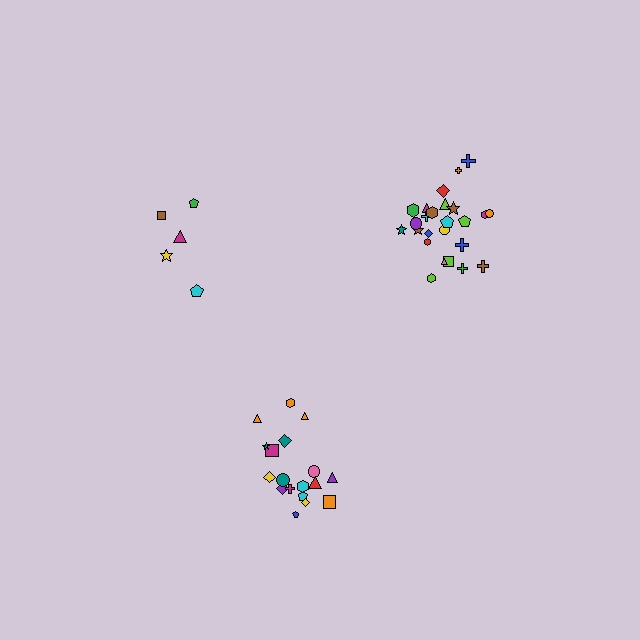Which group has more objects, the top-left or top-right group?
The top-right group.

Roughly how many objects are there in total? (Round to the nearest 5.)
Roughly 50 objects in total.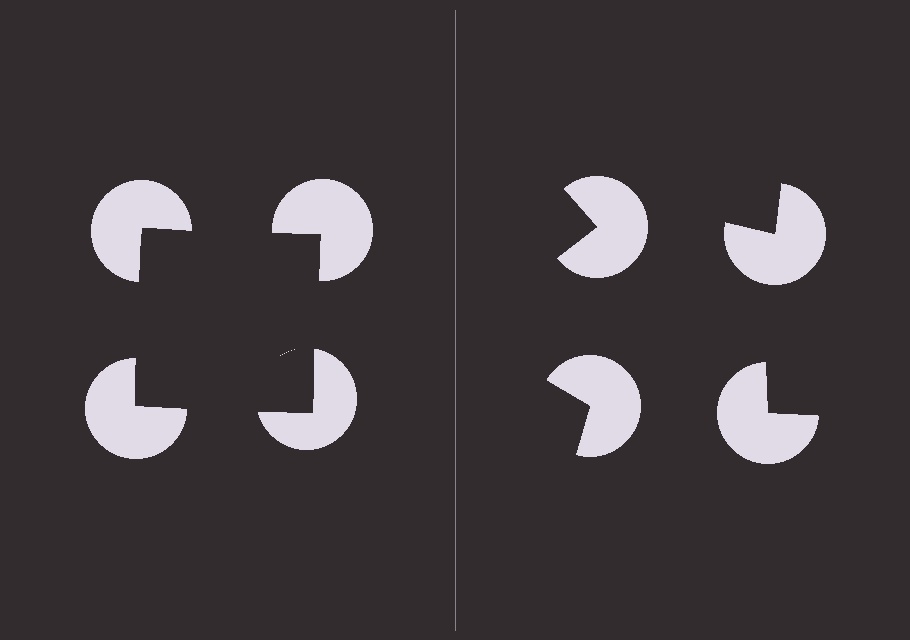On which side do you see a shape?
An illusory square appears on the left side. On the right side the wedge cuts are rotated, so no coherent shape forms.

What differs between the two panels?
The pac-man discs are positioned identically on both sides; only the wedge orientations differ. On the left they align to a square; on the right they are misaligned.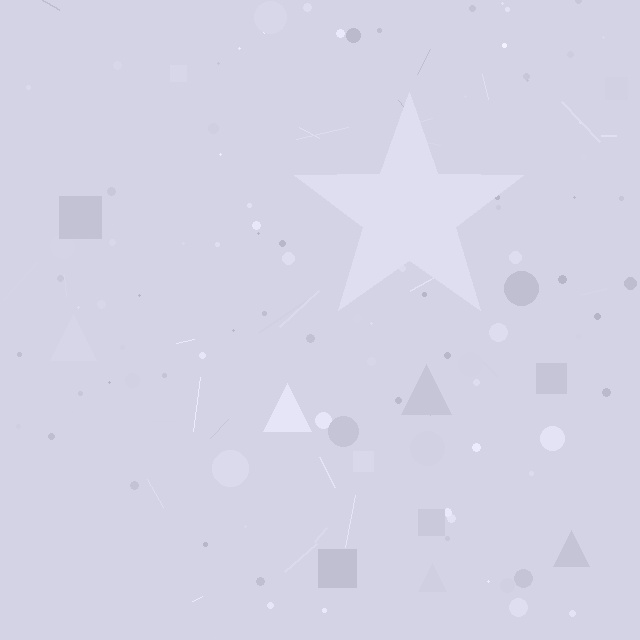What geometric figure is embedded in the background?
A star is embedded in the background.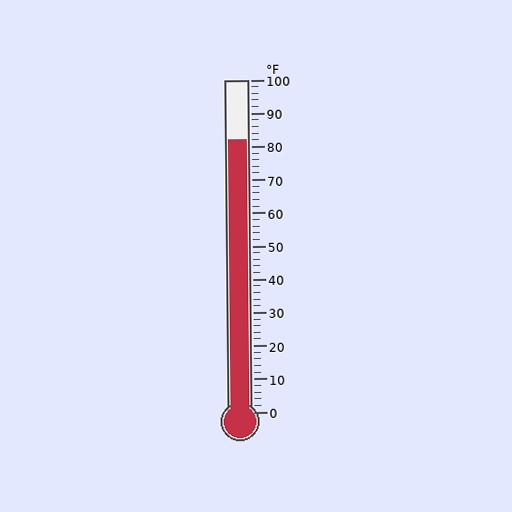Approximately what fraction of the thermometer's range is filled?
The thermometer is filled to approximately 80% of its range.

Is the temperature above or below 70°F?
The temperature is above 70°F.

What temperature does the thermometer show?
The thermometer shows approximately 82°F.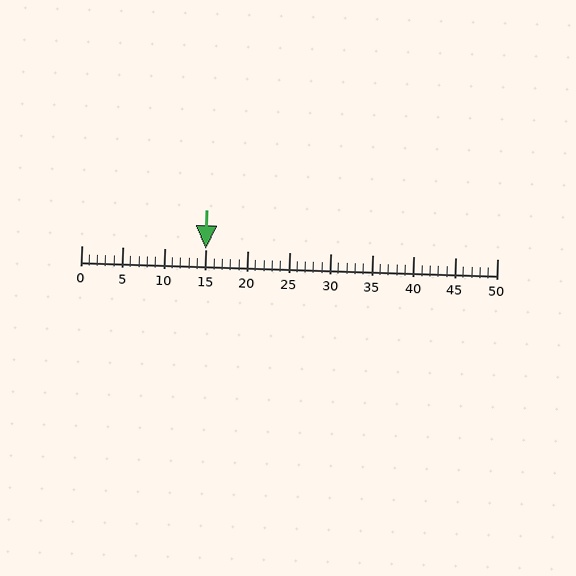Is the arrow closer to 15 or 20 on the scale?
The arrow is closer to 15.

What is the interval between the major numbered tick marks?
The major tick marks are spaced 5 units apart.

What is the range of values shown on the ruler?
The ruler shows values from 0 to 50.